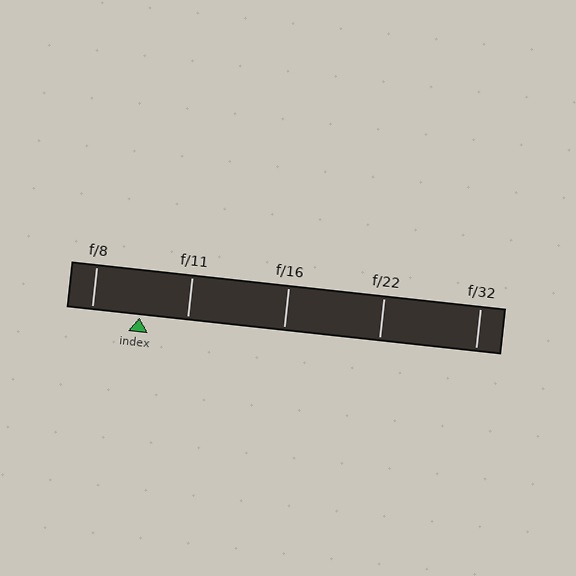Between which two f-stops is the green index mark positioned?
The index mark is between f/8 and f/11.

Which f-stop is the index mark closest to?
The index mark is closest to f/11.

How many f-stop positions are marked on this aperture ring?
There are 5 f-stop positions marked.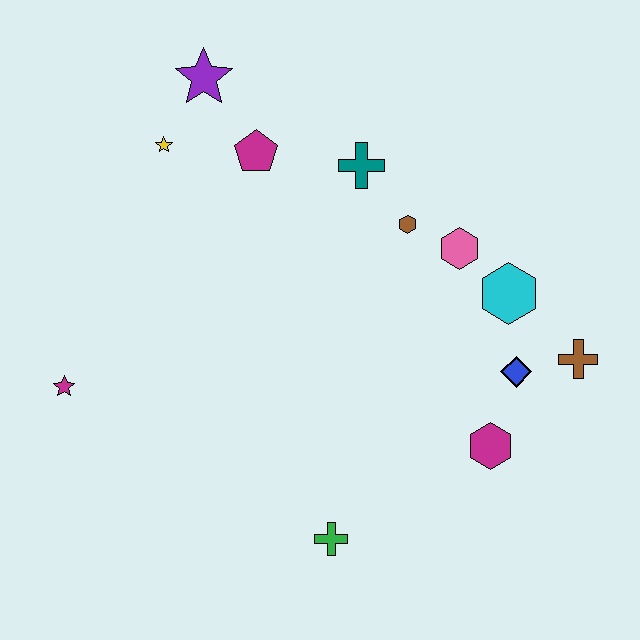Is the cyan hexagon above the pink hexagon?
No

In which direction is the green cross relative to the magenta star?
The green cross is to the right of the magenta star.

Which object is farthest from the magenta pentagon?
The green cross is farthest from the magenta pentagon.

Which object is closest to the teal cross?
The brown hexagon is closest to the teal cross.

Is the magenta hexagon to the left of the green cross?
No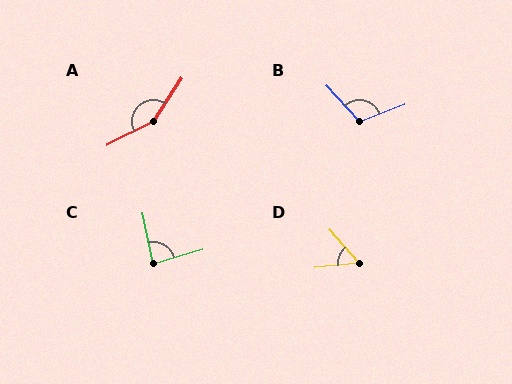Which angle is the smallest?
D, at approximately 55 degrees.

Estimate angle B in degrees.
Approximately 112 degrees.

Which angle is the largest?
A, at approximately 151 degrees.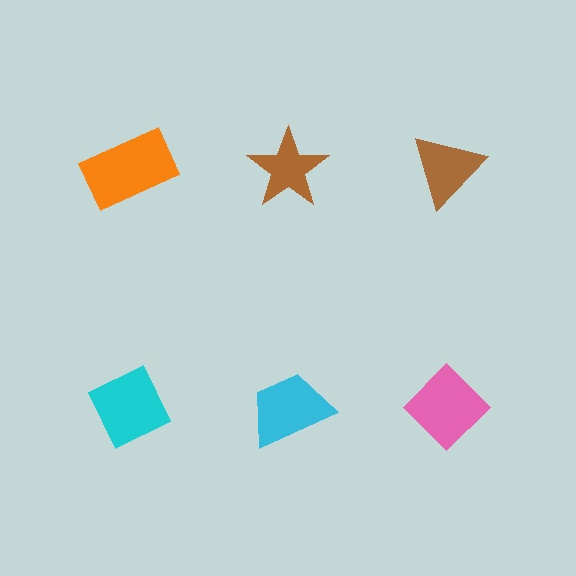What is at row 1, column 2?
A brown star.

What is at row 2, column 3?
A pink diamond.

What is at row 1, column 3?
A brown triangle.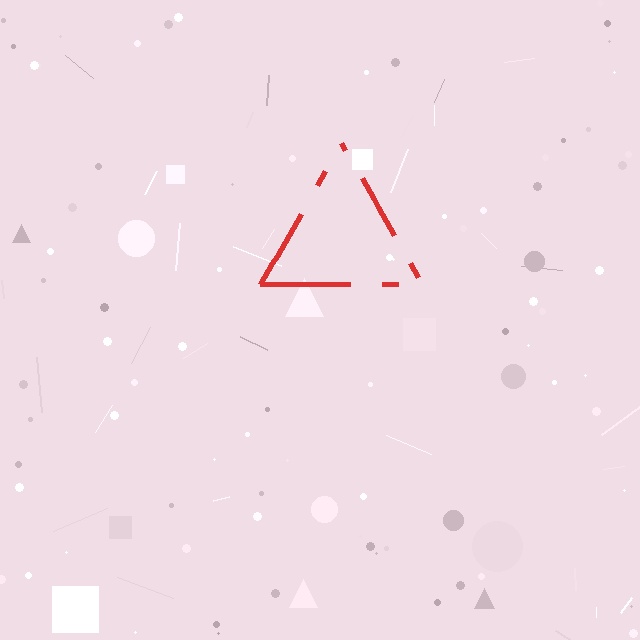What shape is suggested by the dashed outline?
The dashed outline suggests a triangle.